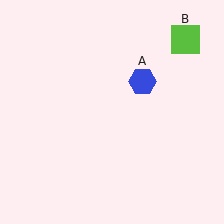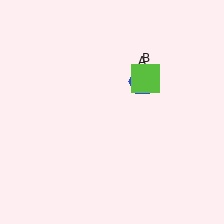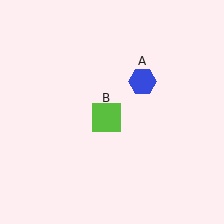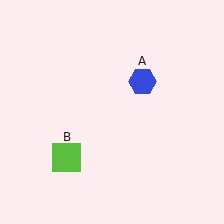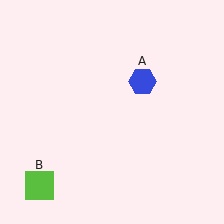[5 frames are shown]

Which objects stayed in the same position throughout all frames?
Blue hexagon (object A) remained stationary.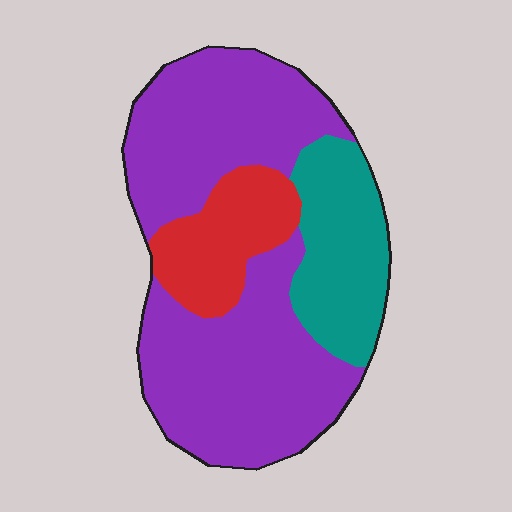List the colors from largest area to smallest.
From largest to smallest: purple, teal, red.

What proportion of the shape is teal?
Teal takes up about one fifth (1/5) of the shape.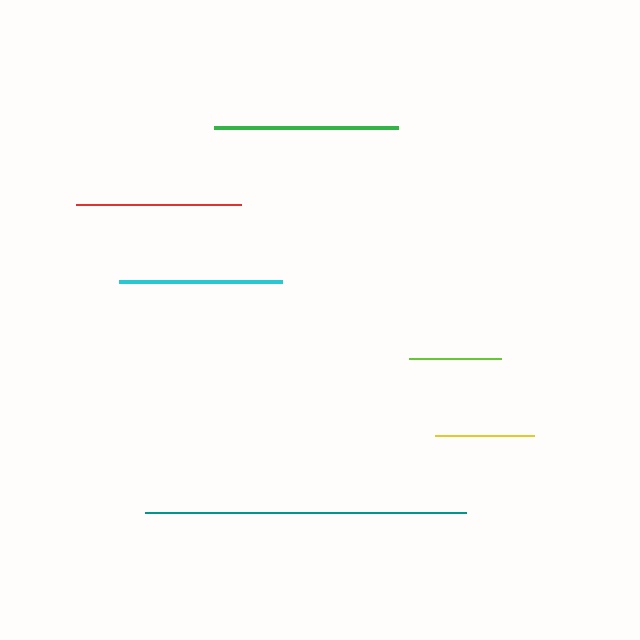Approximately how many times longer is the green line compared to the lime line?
The green line is approximately 2.0 times the length of the lime line.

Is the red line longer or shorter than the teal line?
The teal line is longer than the red line.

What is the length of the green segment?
The green segment is approximately 184 pixels long.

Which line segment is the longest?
The teal line is the longest at approximately 321 pixels.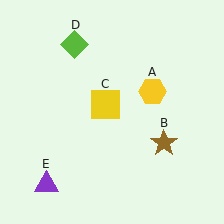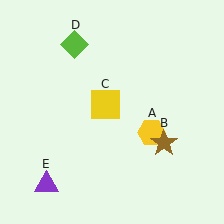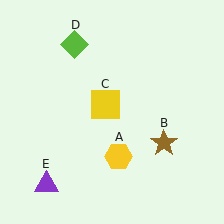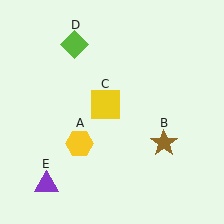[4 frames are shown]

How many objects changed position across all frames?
1 object changed position: yellow hexagon (object A).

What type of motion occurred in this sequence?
The yellow hexagon (object A) rotated clockwise around the center of the scene.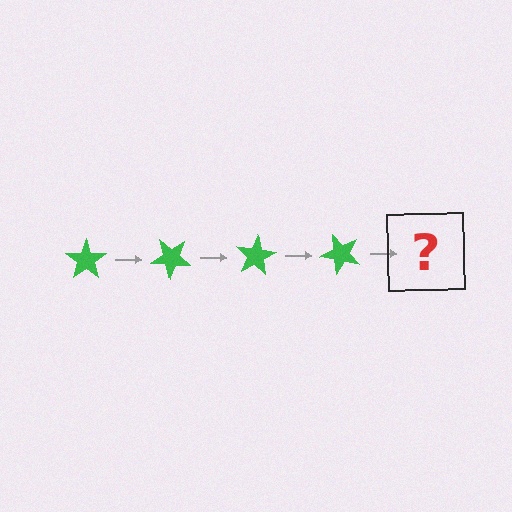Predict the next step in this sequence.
The next step is a green star rotated 160 degrees.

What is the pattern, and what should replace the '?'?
The pattern is that the star rotates 40 degrees each step. The '?' should be a green star rotated 160 degrees.